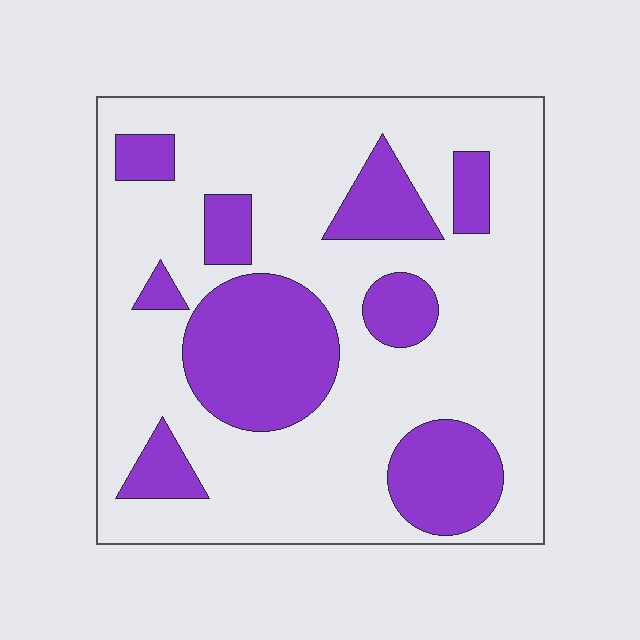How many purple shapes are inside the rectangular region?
9.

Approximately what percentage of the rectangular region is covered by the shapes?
Approximately 30%.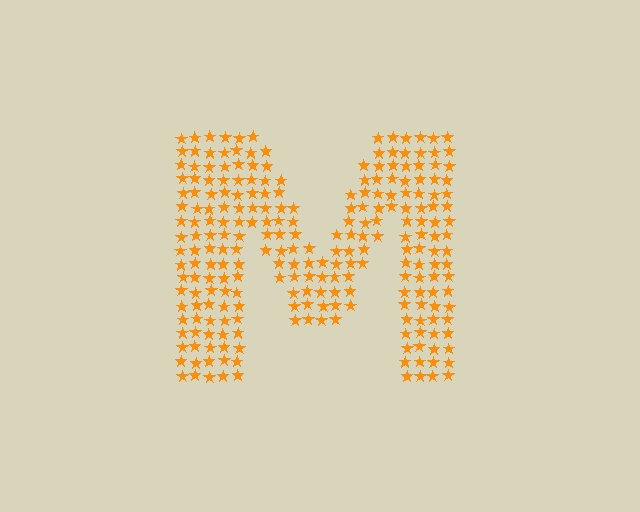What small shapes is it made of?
It is made of small stars.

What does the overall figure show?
The overall figure shows the letter M.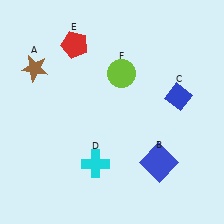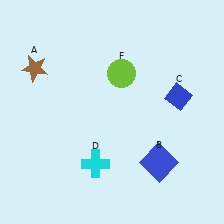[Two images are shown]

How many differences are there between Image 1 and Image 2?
There is 1 difference between the two images.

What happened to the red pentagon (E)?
The red pentagon (E) was removed in Image 2. It was in the top-left area of Image 1.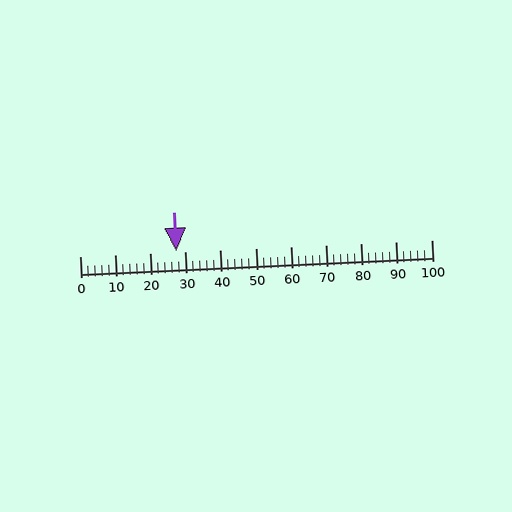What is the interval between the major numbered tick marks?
The major tick marks are spaced 10 units apart.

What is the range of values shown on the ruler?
The ruler shows values from 0 to 100.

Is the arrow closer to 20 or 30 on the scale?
The arrow is closer to 30.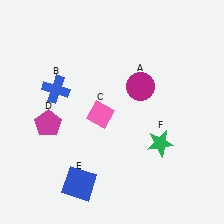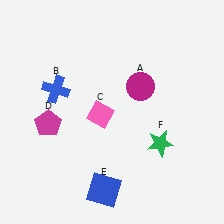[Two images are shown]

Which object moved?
The blue square (E) moved right.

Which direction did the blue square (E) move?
The blue square (E) moved right.